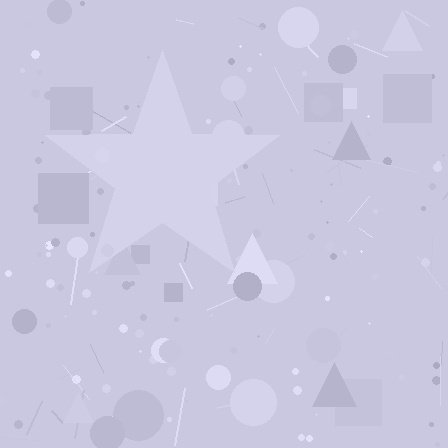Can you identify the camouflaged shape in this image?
The camouflaged shape is a star.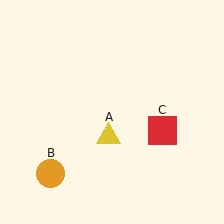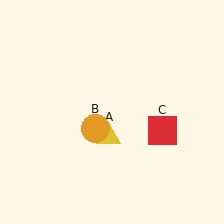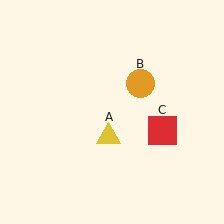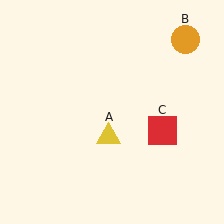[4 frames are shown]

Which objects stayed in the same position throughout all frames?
Yellow triangle (object A) and red square (object C) remained stationary.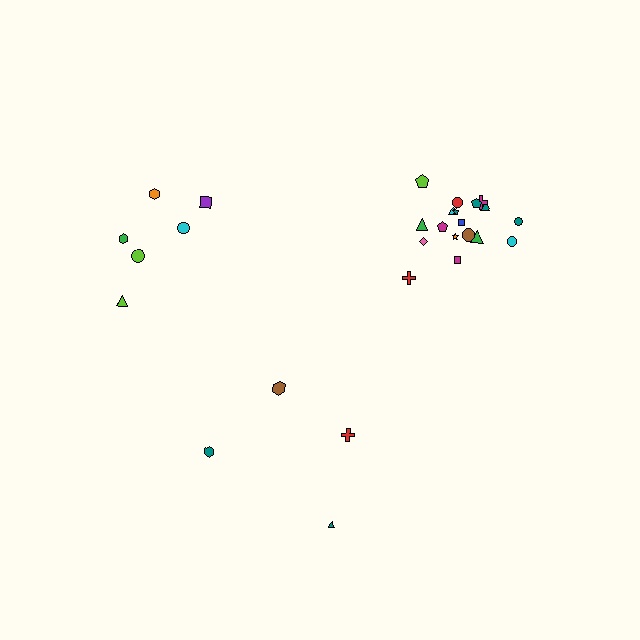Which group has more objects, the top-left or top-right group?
The top-right group.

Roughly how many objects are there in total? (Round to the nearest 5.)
Roughly 30 objects in total.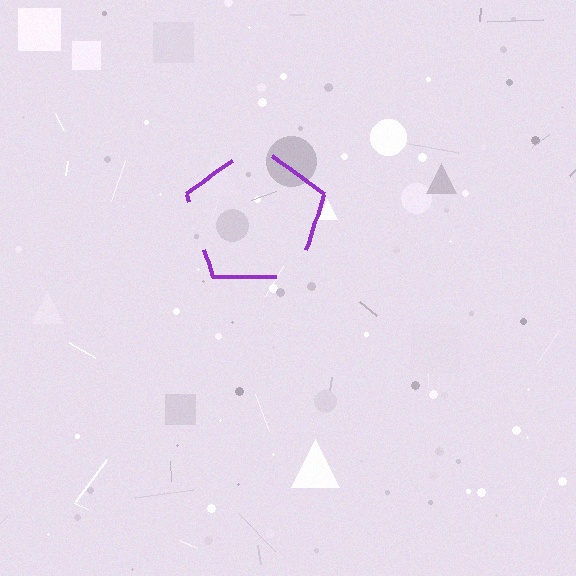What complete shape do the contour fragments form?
The contour fragments form a pentagon.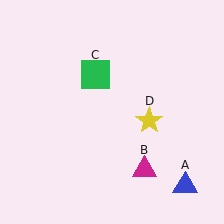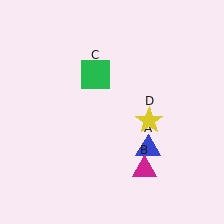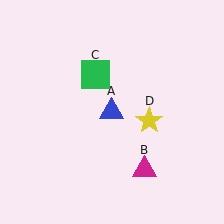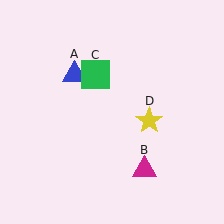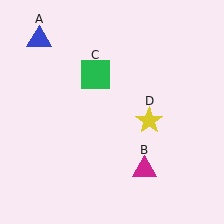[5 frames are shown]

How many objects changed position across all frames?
1 object changed position: blue triangle (object A).